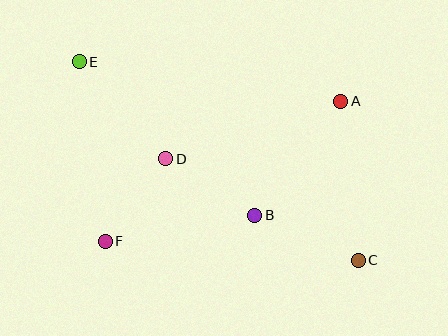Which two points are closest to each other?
Points D and F are closest to each other.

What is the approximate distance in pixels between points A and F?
The distance between A and F is approximately 274 pixels.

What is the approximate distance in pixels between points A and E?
The distance between A and E is approximately 264 pixels.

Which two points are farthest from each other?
Points C and E are farthest from each other.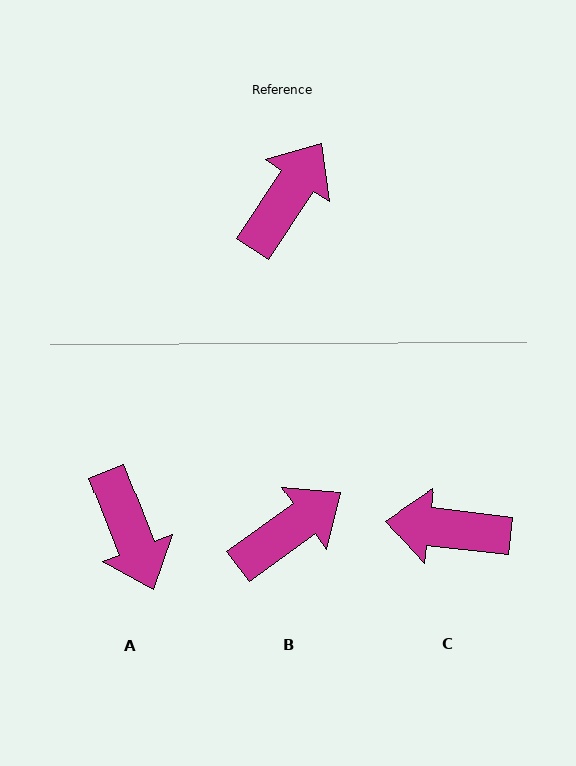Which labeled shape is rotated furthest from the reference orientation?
A, about 125 degrees away.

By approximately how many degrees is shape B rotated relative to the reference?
Approximately 21 degrees clockwise.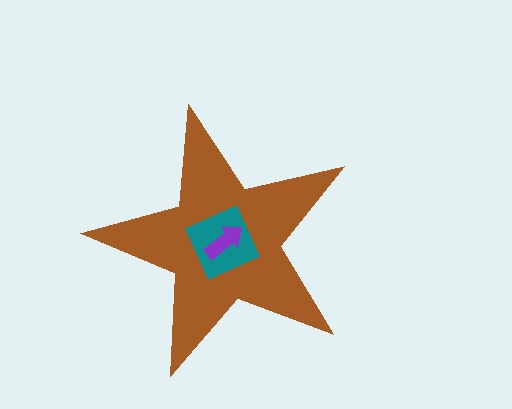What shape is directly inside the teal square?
The purple arrow.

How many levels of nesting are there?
3.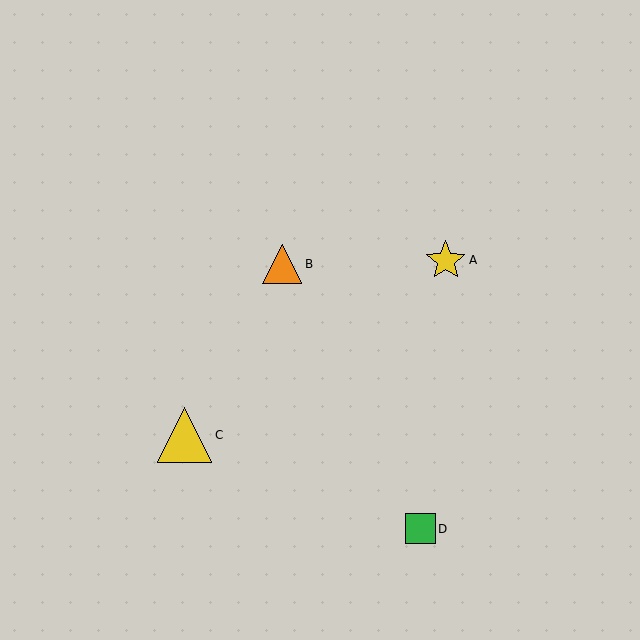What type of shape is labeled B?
Shape B is an orange triangle.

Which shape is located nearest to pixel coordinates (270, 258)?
The orange triangle (labeled B) at (282, 264) is nearest to that location.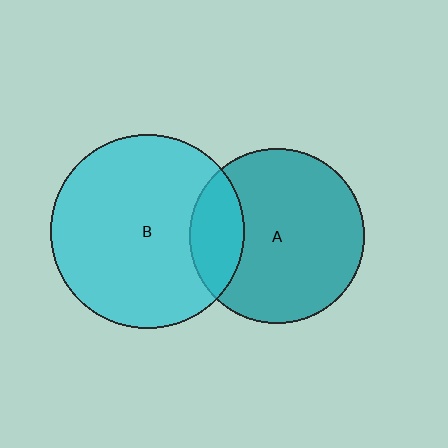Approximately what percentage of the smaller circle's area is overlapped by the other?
Approximately 20%.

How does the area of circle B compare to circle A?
Approximately 1.2 times.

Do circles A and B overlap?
Yes.